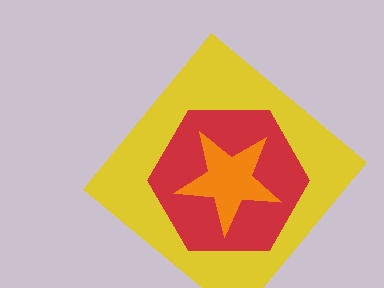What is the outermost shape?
The yellow diamond.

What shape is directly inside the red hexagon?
The orange star.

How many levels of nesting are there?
3.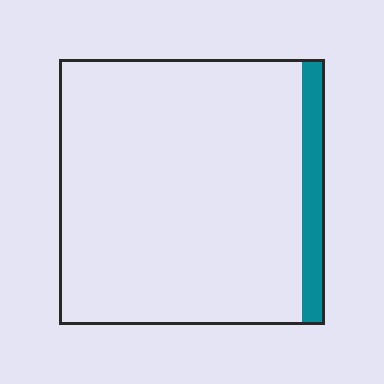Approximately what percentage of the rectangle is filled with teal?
Approximately 10%.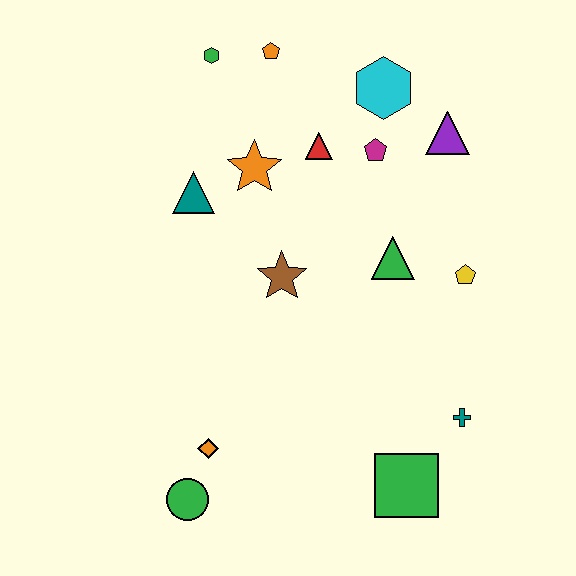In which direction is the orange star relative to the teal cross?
The orange star is above the teal cross.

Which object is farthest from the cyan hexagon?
The green circle is farthest from the cyan hexagon.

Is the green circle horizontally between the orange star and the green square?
No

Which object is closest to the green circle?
The orange diamond is closest to the green circle.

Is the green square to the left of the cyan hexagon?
No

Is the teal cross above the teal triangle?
No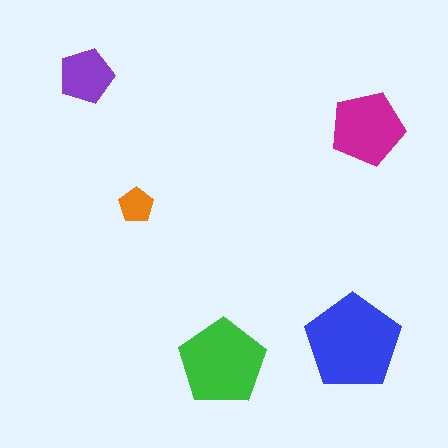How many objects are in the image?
There are 5 objects in the image.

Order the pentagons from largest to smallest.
the blue one, the green one, the magenta one, the purple one, the orange one.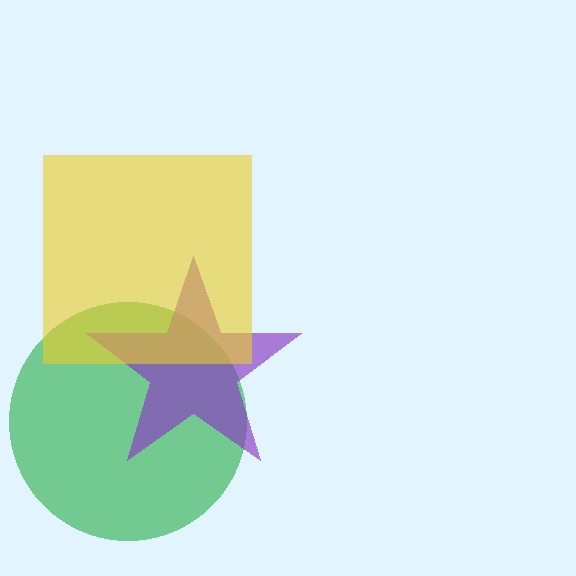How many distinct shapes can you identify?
There are 3 distinct shapes: a green circle, a purple star, a yellow square.